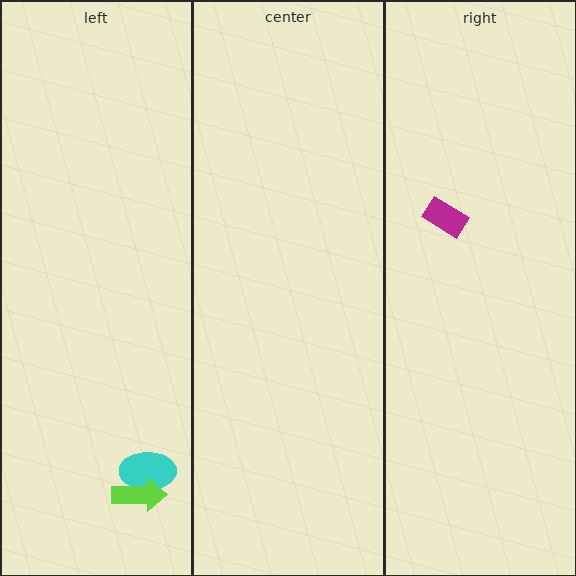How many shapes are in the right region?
1.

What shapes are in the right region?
The magenta rectangle.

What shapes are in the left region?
The cyan ellipse, the lime arrow.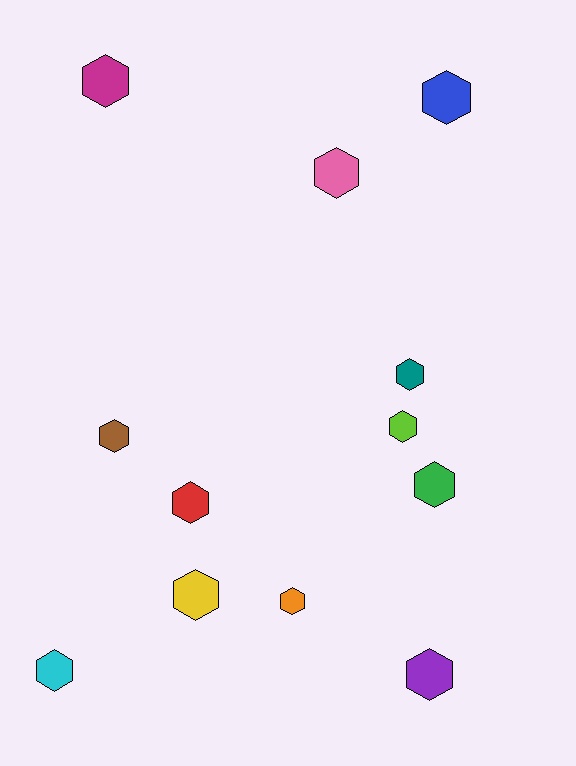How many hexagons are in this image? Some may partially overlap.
There are 12 hexagons.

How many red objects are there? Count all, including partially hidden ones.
There is 1 red object.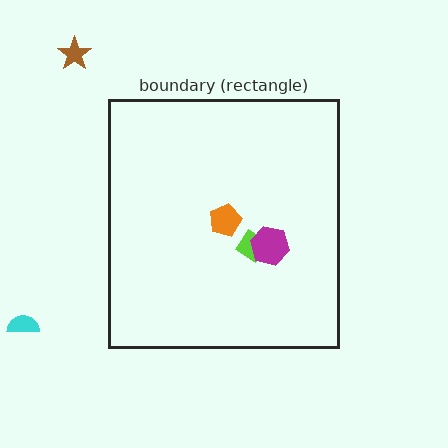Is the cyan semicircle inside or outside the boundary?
Outside.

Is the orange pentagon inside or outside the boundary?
Inside.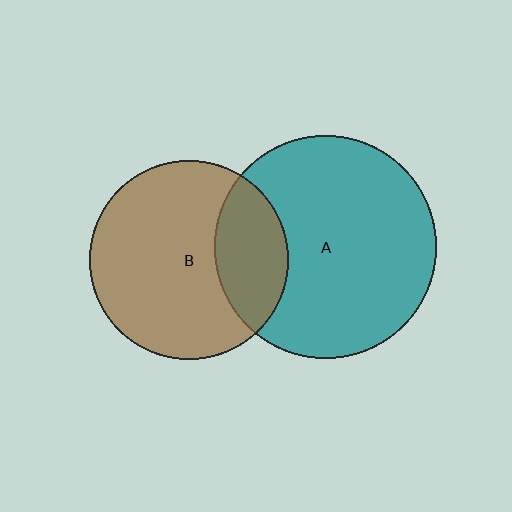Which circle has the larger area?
Circle A (teal).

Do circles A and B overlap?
Yes.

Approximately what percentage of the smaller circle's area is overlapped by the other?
Approximately 25%.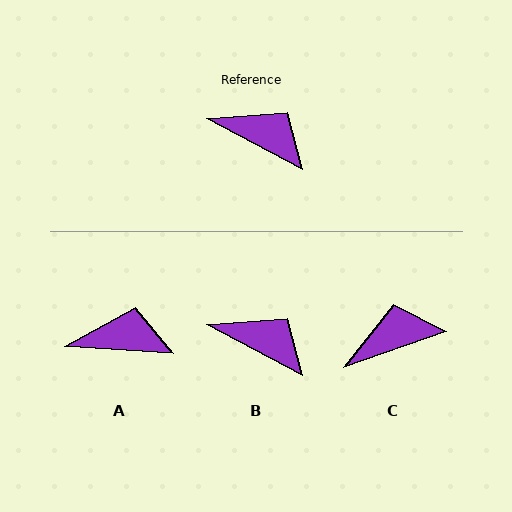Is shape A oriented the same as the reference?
No, it is off by about 25 degrees.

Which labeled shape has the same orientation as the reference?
B.